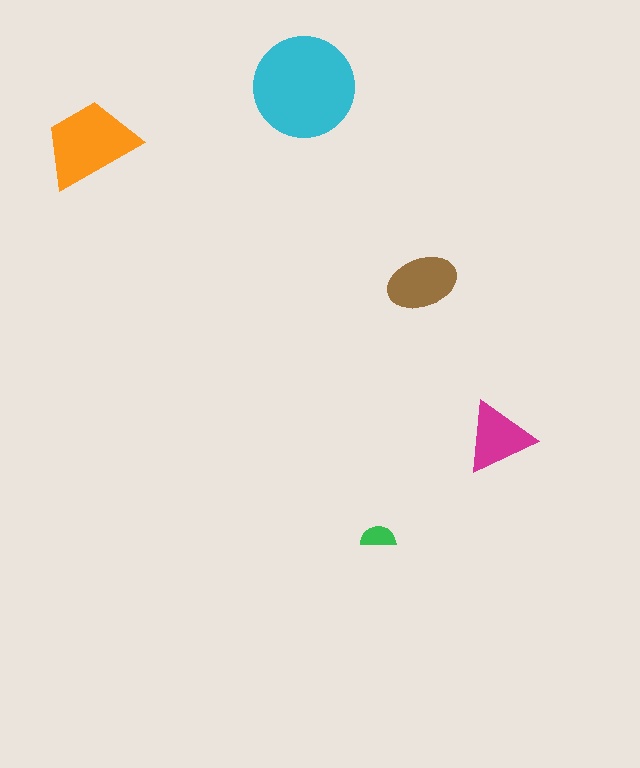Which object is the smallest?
The green semicircle.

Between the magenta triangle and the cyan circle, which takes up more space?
The cyan circle.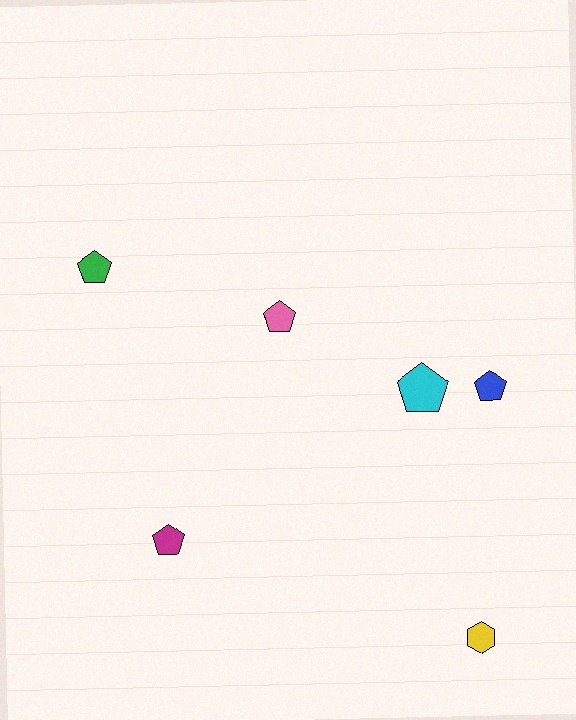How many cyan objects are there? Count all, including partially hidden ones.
There is 1 cyan object.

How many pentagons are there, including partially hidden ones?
There are 5 pentagons.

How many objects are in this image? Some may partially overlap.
There are 6 objects.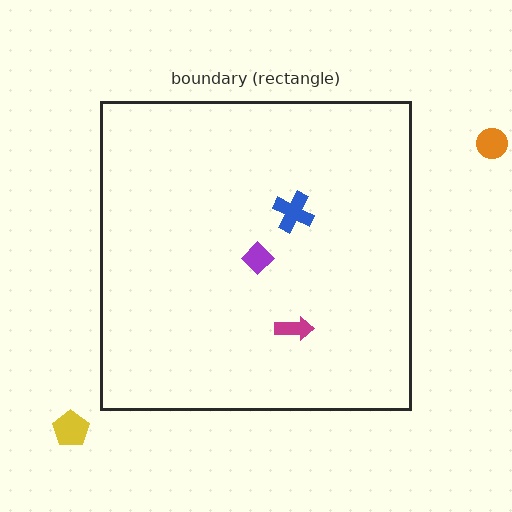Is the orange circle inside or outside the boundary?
Outside.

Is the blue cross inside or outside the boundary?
Inside.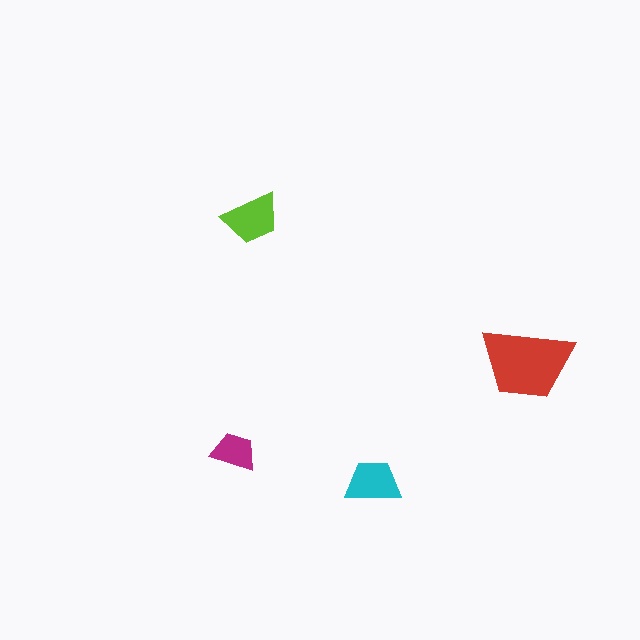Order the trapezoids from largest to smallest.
the red one, the lime one, the cyan one, the magenta one.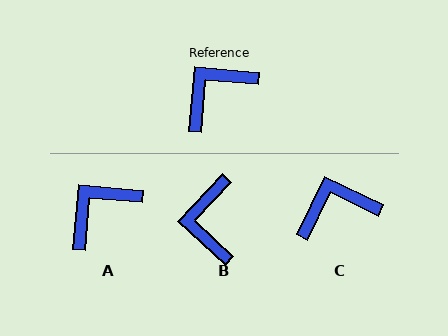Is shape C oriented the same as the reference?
No, it is off by about 21 degrees.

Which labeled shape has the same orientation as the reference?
A.